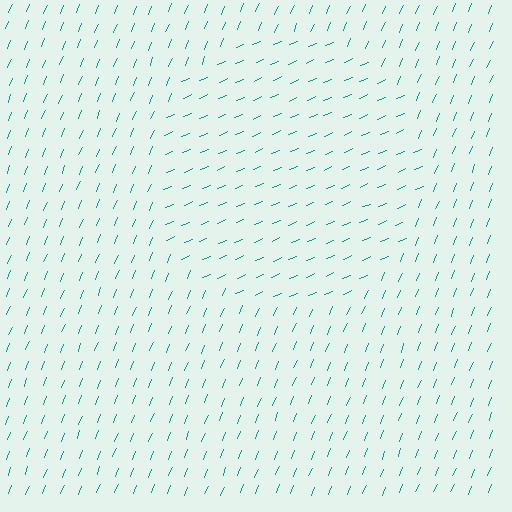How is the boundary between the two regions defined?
The boundary is defined purely by a change in line orientation (approximately 45 degrees difference). All lines are the same color and thickness.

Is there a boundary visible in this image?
Yes, there is a texture boundary formed by a change in line orientation.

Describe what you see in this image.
The image is filled with small teal line segments. A circle region in the image has lines oriented differently from the surrounding lines, creating a visible texture boundary.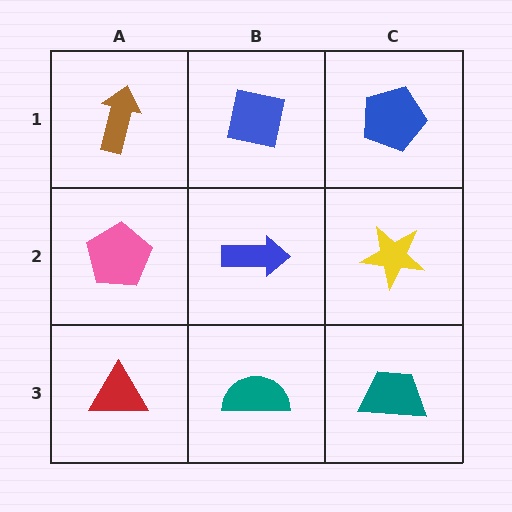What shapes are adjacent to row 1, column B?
A blue arrow (row 2, column B), a brown arrow (row 1, column A), a blue pentagon (row 1, column C).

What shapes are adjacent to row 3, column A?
A pink pentagon (row 2, column A), a teal semicircle (row 3, column B).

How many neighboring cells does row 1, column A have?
2.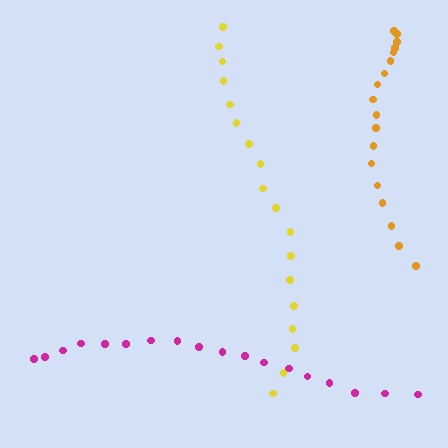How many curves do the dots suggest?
There are 3 distinct paths.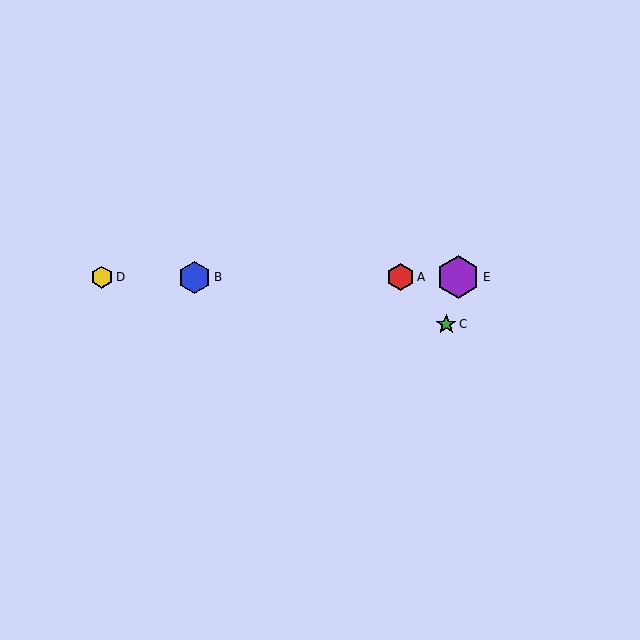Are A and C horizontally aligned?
No, A is at y≈277 and C is at y≈324.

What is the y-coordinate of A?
Object A is at y≈277.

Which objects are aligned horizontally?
Objects A, B, D, E are aligned horizontally.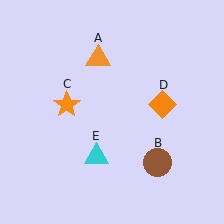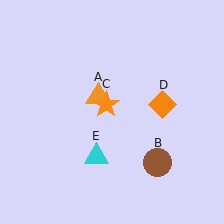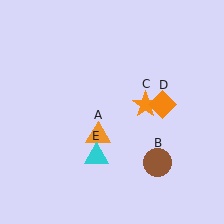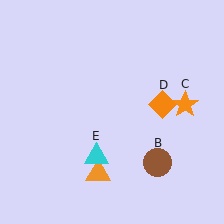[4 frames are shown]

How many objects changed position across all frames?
2 objects changed position: orange triangle (object A), orange star (object C).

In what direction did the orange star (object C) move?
The orange star (object C) moved right.